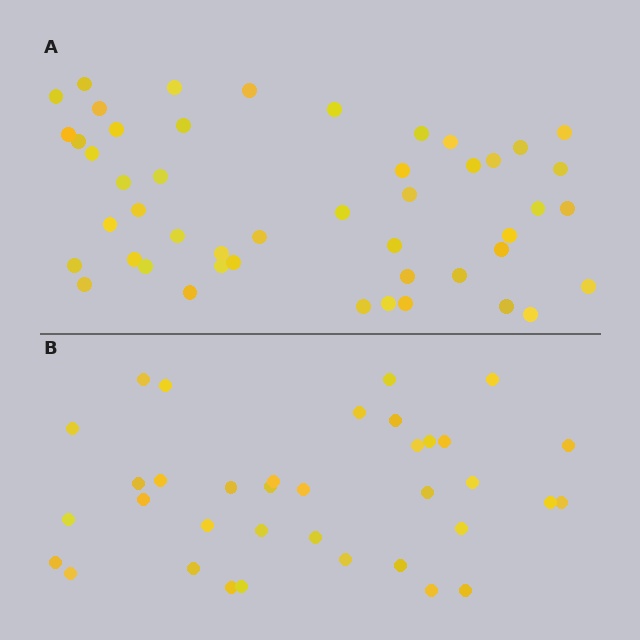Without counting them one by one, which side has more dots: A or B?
Region A (the top region) has more dots.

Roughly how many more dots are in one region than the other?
Region A has roughly 12 or so more dots than region B.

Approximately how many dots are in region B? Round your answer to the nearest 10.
About 40 dots. (The exact count is 36, which rounds to 40.)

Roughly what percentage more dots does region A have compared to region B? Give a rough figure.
About 35% more.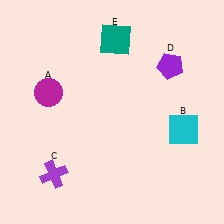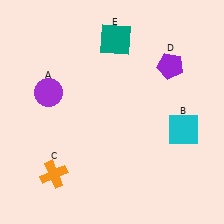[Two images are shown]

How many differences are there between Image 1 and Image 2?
There are 2 differences between the two images.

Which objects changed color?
A changed from magenta to purple. C changed from purple to orange.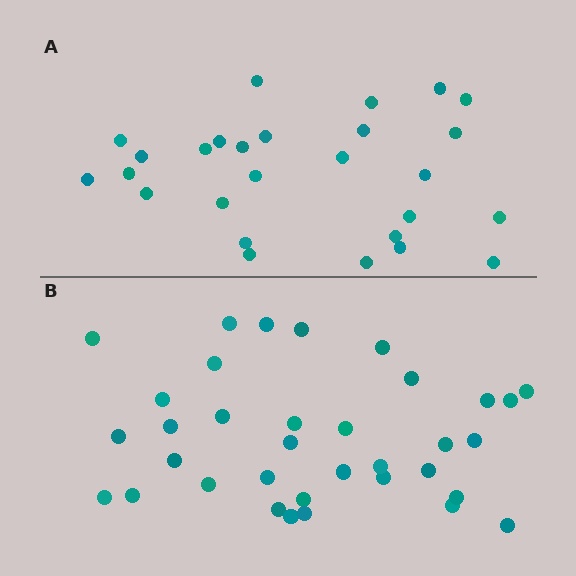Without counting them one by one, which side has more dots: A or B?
Region B (the bottom region) has more dots.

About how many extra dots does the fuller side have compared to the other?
Region B has roughly 8 or so more dots than region A.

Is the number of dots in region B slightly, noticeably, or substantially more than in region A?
Region B has noticeably more, but not dramatically so. The ratio is roughly 1.3 to 1.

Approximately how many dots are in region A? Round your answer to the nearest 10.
About 30 dots. (The exact count is 27, which rounds to 30.)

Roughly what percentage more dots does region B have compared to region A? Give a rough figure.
About 30% more.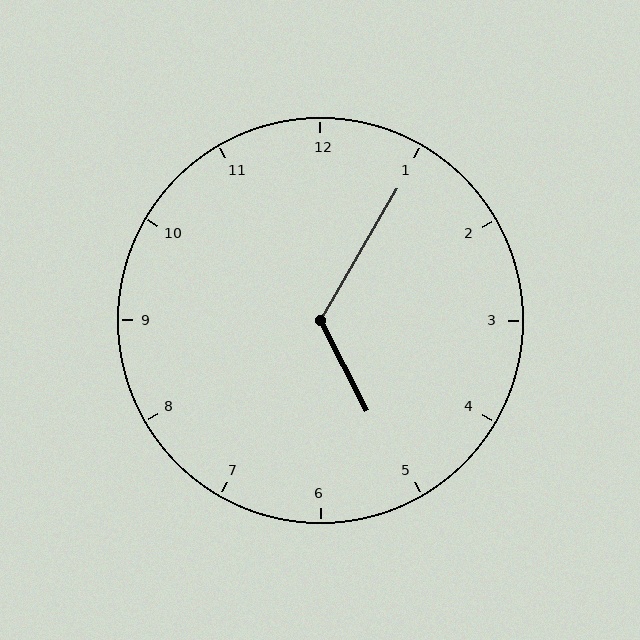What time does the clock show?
5:05.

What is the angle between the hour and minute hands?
Approximately 122 degrees.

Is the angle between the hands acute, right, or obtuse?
It is obtuse.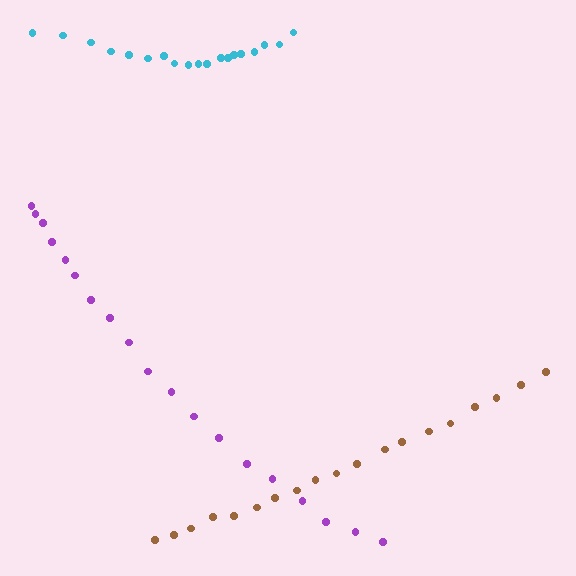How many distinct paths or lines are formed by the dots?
There are 3 distinct paths.